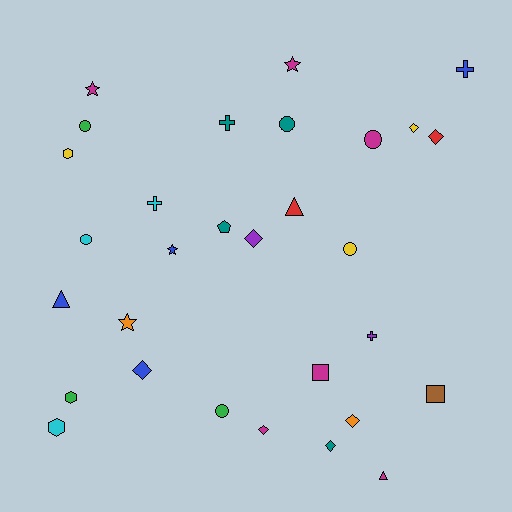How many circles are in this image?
There are 6 circles.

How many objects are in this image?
There are 30 objects.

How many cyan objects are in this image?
There are 3 cyan objects.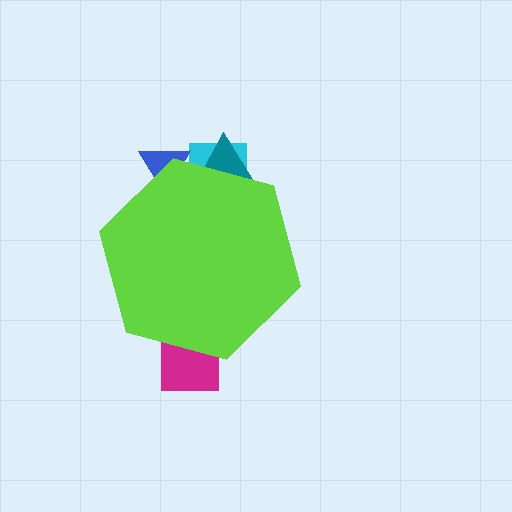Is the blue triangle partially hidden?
Yes, the blue triangle is partially hidden behind the lime hexagon.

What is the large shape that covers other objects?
A lime hexagon.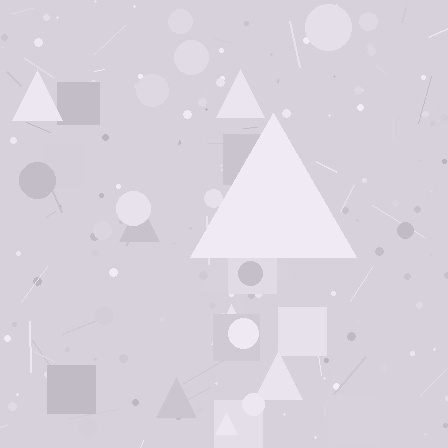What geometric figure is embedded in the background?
A triangle is embedded in the background.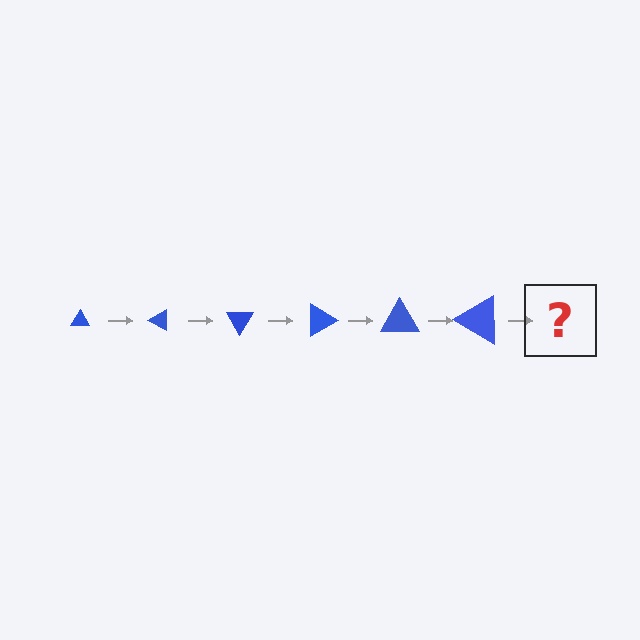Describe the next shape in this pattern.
It should be a triangle, larger than the previous one and rotated 180 degrees from the start.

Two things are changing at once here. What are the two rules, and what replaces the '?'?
The two rules are that the triangle grows larger each step and it rotates 30 degrees each step. The '?' should be a triangle, larger than the previous one and rotated 180 degrees from the start.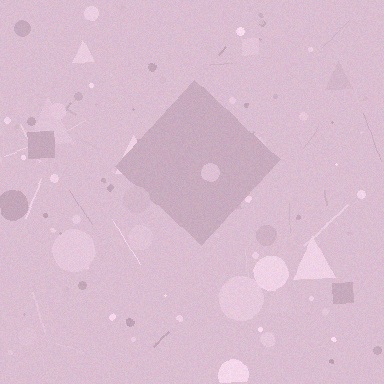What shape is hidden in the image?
A diamond is hidden in the image.